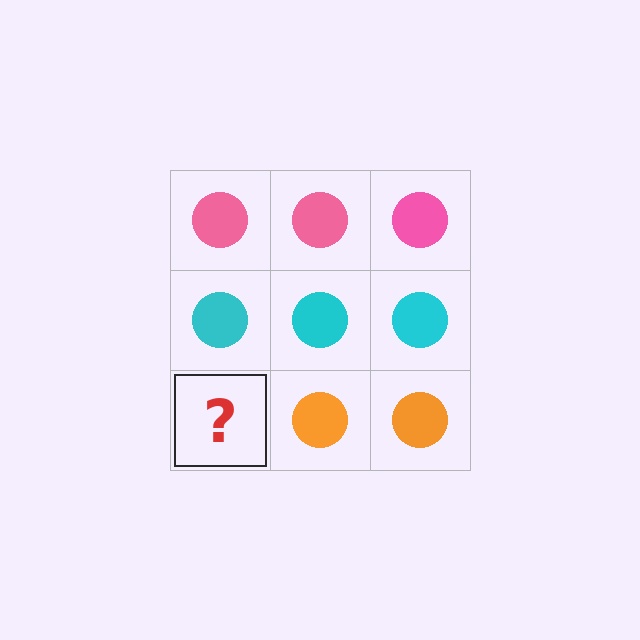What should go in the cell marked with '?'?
The missing cell should contain an orange circle.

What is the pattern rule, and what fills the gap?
The rule is that each row has a consistent color. The gap should be filled with an orange circle.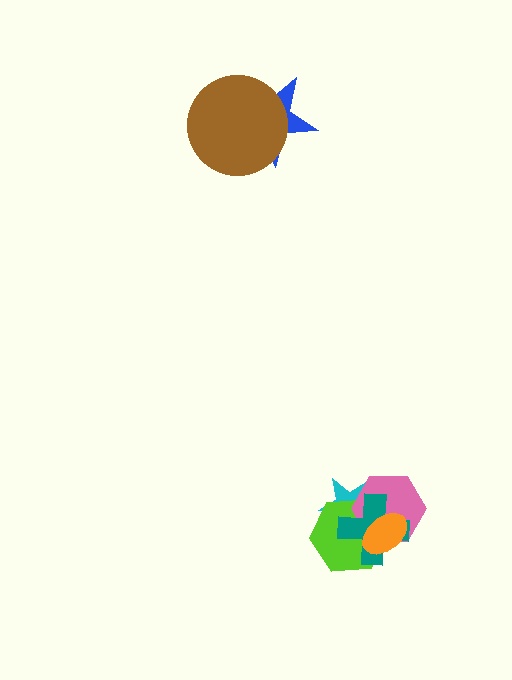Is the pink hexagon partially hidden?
Yes, it is partially covered by another shape.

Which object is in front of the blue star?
The brown circle is in front of the blue star.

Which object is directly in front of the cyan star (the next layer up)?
The lime hexagon is directly in front of the cyan star.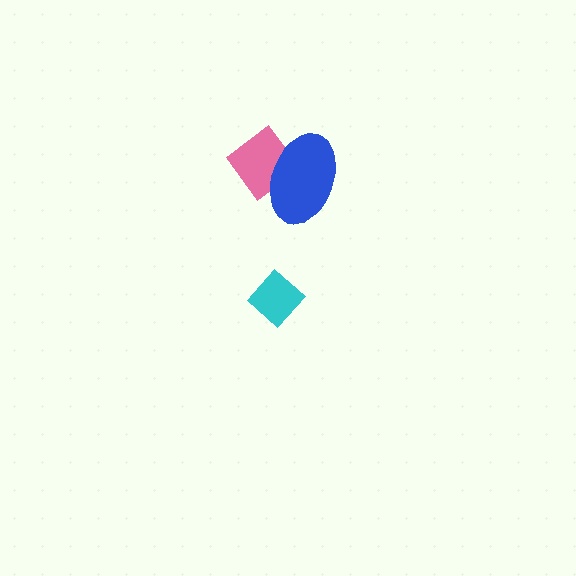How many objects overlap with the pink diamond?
1 object overlaps with the pink diamond.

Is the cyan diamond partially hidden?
No, no other shape covers it.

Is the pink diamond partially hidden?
Yes, it is partially covered by another shape.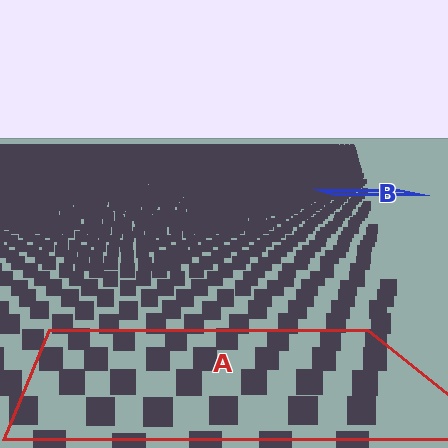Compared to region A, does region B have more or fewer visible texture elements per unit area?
Region B has more texture elements per unit area — they are packed more densely because it is farther away.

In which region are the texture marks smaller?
The texture marks are smaller in region B, because it is farther away.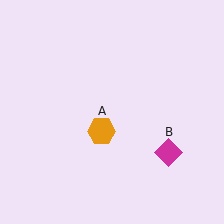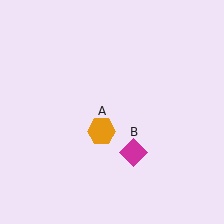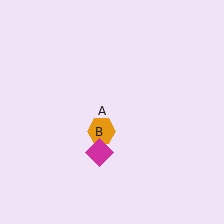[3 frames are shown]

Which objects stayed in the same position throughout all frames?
Orange hexagon (object A) remained stationary.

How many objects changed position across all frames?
1 object changed position: magenta diamond (object B).